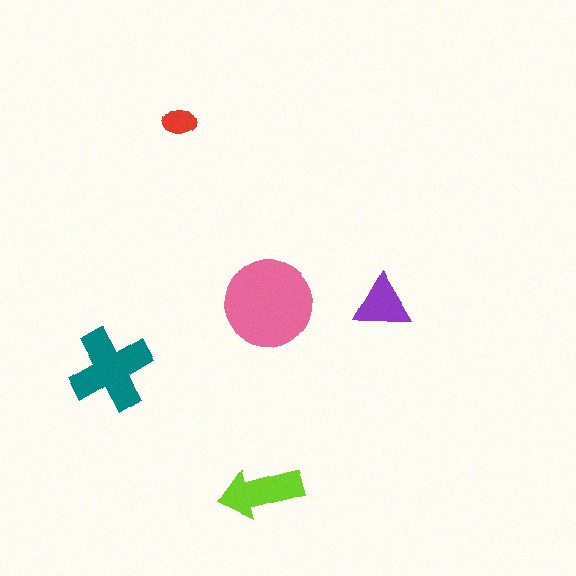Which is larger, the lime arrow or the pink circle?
The pink circle.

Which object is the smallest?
The red ellipse.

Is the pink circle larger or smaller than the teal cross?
Larger.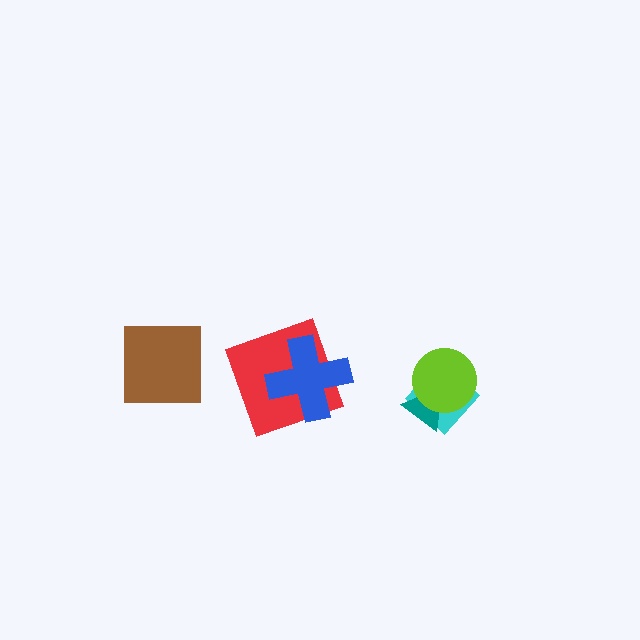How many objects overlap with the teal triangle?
2 objects overlap with the teal triangle.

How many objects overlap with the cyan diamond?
2 objects overlap with the cyan diamond.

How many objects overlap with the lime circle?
2 objects overlap with the lime circle.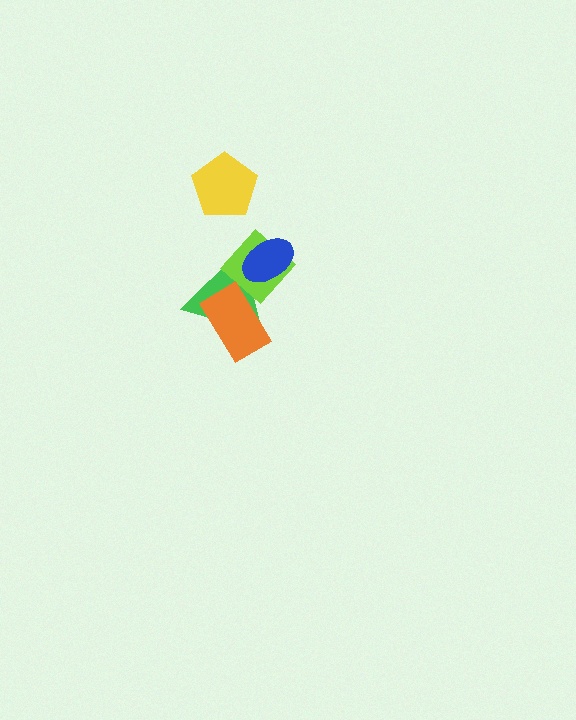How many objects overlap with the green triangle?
3 objects overlap with the green triangle.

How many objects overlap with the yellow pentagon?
0 objects overlap with the yellow pentagon.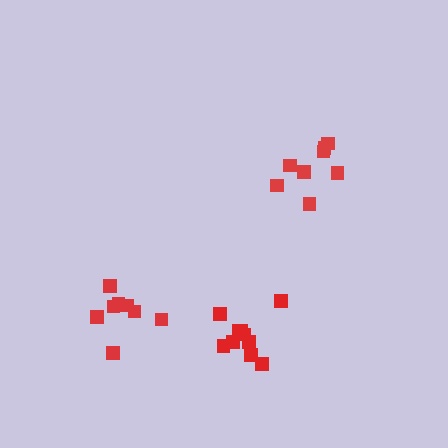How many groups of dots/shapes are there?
There are 3 groups.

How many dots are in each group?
Group 1: 8 dots, Group 2: 8 dots, Group 3: 10 dots (26 total).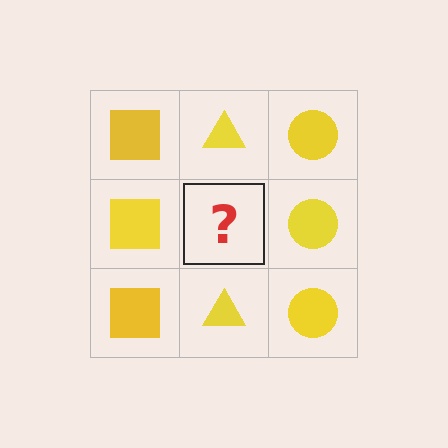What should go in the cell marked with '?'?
The missing cell should contain a yellow triangle.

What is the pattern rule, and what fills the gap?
The rule is that each column has a consistent shape. The gap should be filled with a yellow triangle.